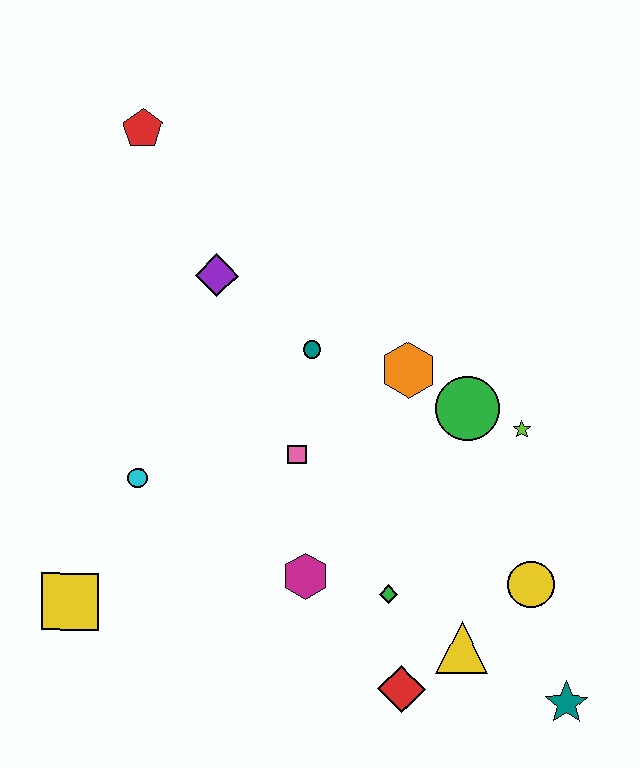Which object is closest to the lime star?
The green circle is closest to the lime star.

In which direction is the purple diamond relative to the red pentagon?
The purple diamond is below the red pentagon.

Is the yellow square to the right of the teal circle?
No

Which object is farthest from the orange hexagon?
The yellow square is farthest from the orange hexagon.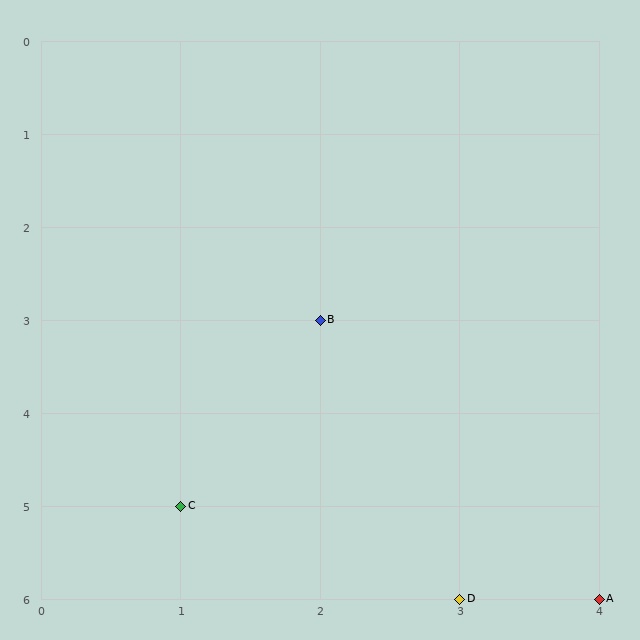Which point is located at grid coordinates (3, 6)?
Point D is at (3, 6).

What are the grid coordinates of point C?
Point C is at grid coordinates (1, 5).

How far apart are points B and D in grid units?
Points B and D are 1 column and 3 rows apart (about 3.2 grid units diagonally).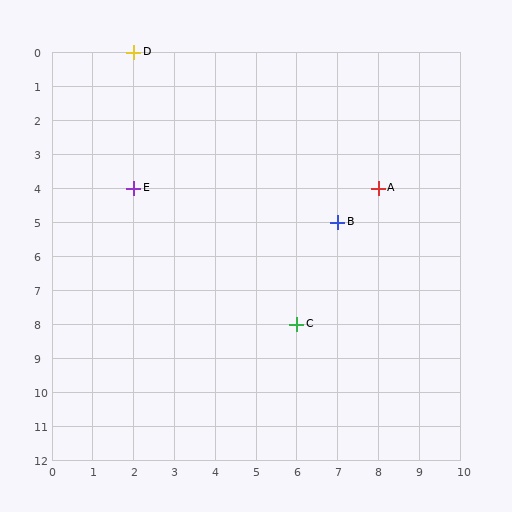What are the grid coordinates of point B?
Point B is at grid coordinates (7, 5).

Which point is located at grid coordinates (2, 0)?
Point D is at (2, 0).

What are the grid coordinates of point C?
Point C is at grid coordinates (6, 8).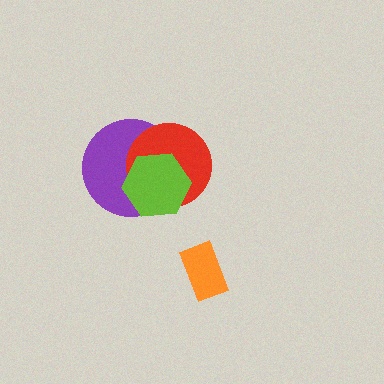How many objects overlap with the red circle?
2 objects overlap with the red circle.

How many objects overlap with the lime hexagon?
2 objects overlap with the lime hexagon.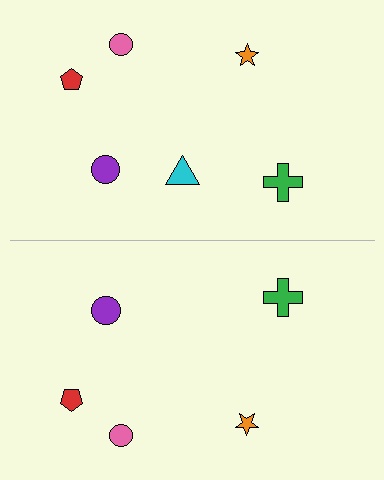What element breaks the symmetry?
A cyan triangle is missing from the bottom side.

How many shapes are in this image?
There are 11 shapes in this image.